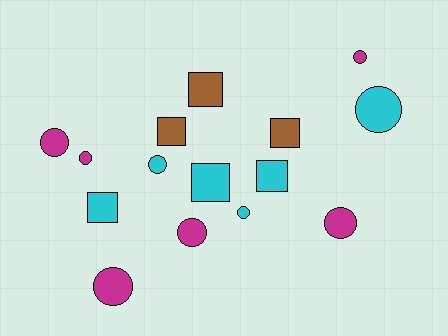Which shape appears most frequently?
Circle, with 9 objects.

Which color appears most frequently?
Magenta, with 6 objects.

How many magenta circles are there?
There are 6 magenta circles.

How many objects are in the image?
There are 15 objects.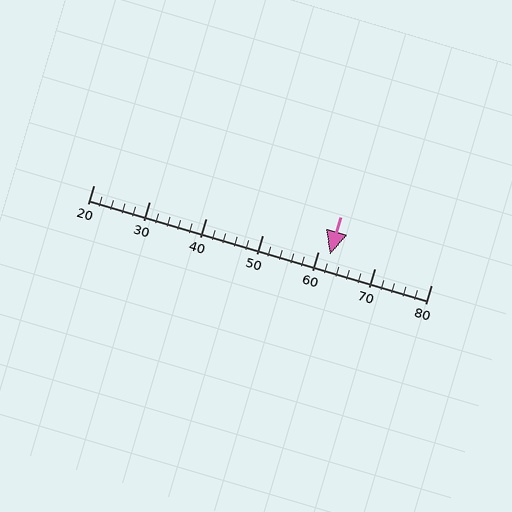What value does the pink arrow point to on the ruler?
The pink arrow points to approximately 62.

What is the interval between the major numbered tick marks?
The major tick marks are spaced 10 units apart.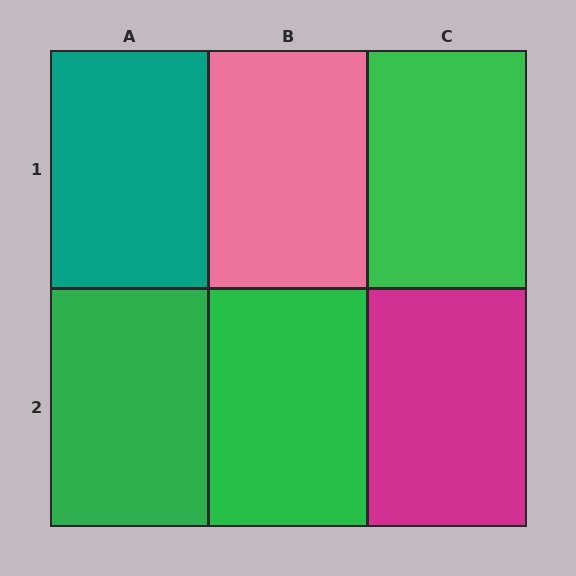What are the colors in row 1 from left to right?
Teal, pink, green.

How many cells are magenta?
1 cell is magenta.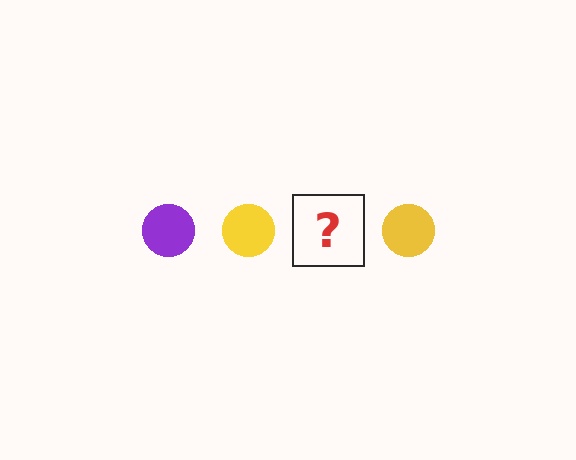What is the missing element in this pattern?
The missing element is a purple circle.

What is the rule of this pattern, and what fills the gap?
The rule is that the pattern cycles through purple, yellow circles. The gap should be filled with a purple circle.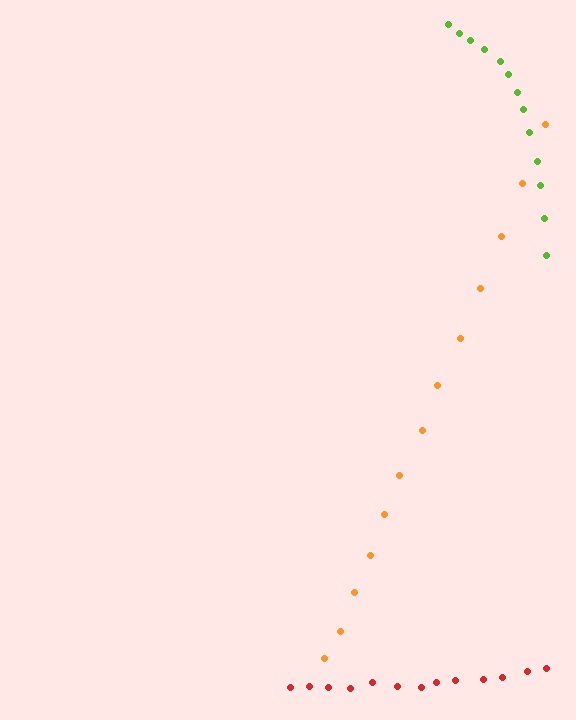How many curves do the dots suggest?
There are 3 distinct paths.